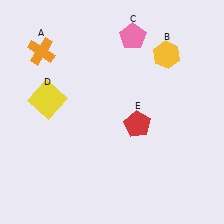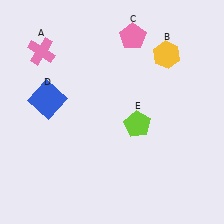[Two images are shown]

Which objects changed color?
A changed from orange to pink. D changed from yellow to blue. E changed from red to lime.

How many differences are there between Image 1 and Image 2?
There are 3 differences between the two images.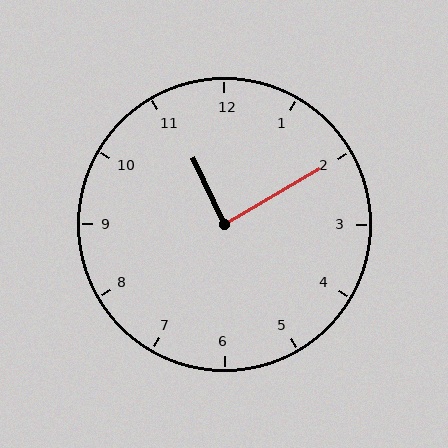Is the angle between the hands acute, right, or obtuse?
It is right.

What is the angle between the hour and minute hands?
Approximately 85 degrees.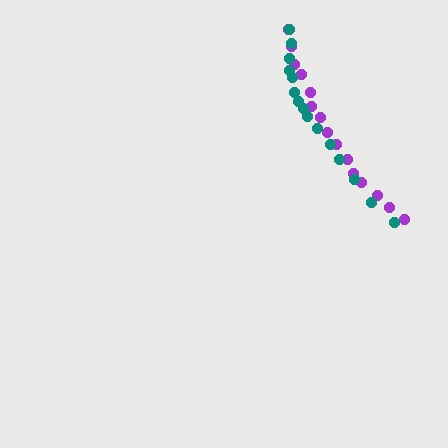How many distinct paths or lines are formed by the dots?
There are 2 distinct paths.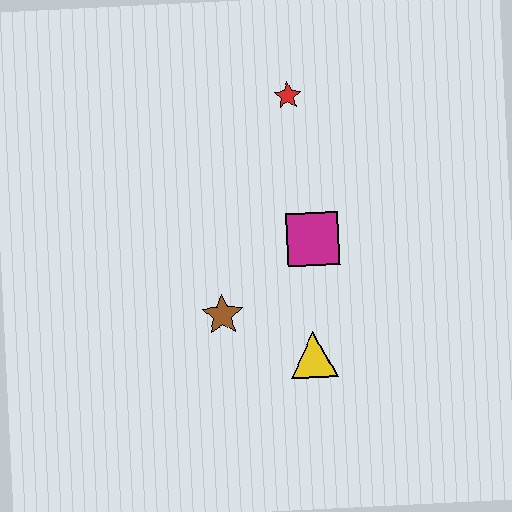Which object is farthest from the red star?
The yellow triangle is farthest from the red star.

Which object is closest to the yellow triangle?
The brown star is closest to the yellow triangle.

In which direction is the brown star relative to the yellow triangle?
The brown star is to the left of the yellow triangle.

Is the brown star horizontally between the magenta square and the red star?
No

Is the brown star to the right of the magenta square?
No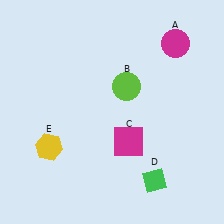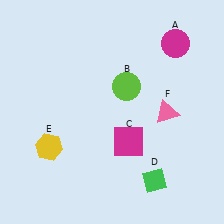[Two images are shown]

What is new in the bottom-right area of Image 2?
A pink triangle (F) was added in the bottom-right area of Image 2.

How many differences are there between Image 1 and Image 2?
There is 1 difference between the two images.